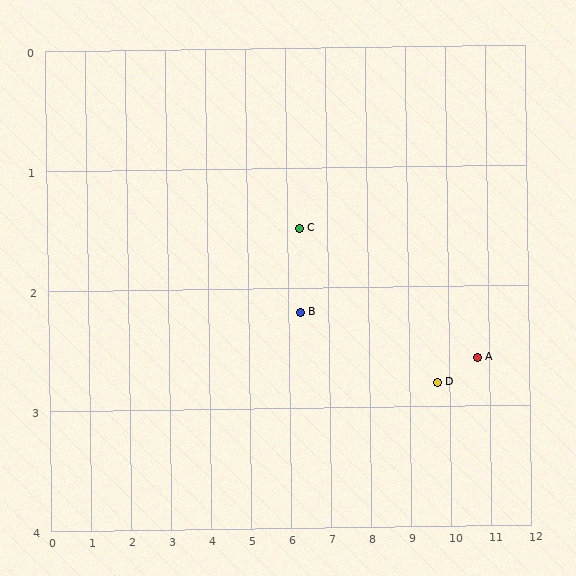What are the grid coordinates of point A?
Point A is at approximately (10.7, 2.6).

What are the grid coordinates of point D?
Point D is at approximately (9.7, 2.8).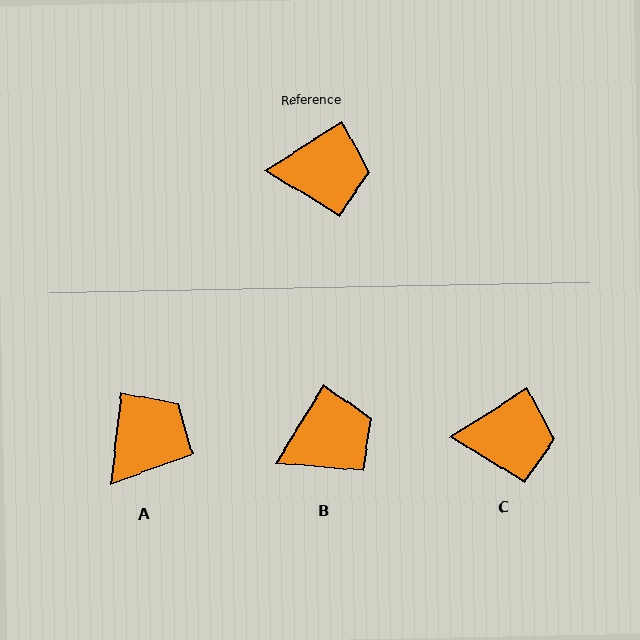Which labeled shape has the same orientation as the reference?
C.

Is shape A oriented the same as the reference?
No, it is off by about 51 degrees.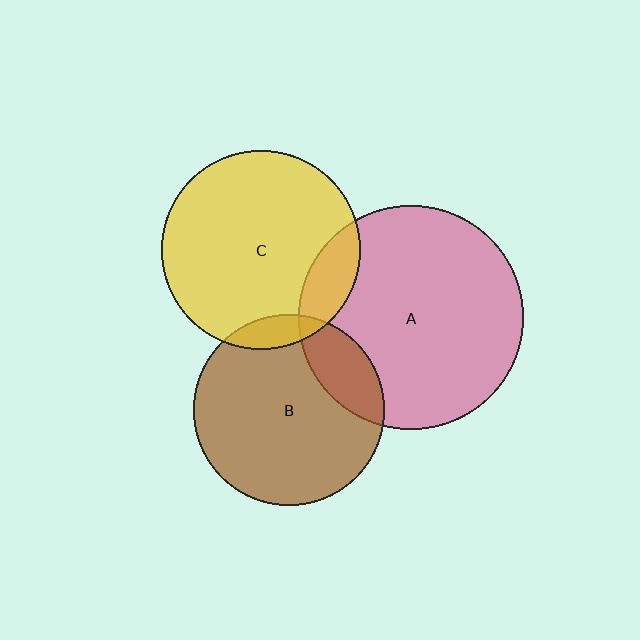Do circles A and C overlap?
Yes.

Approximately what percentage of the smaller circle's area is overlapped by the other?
Approximately 15%.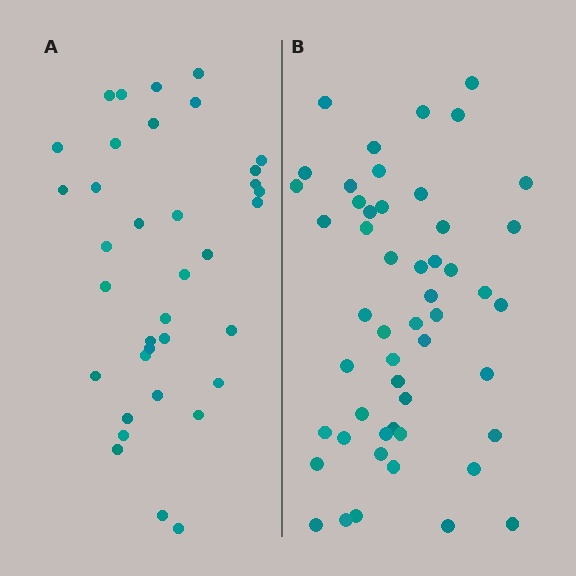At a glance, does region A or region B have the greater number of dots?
Region B (the right region) has more dots.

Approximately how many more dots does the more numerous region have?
Region B has approximately 15 more dots than region A.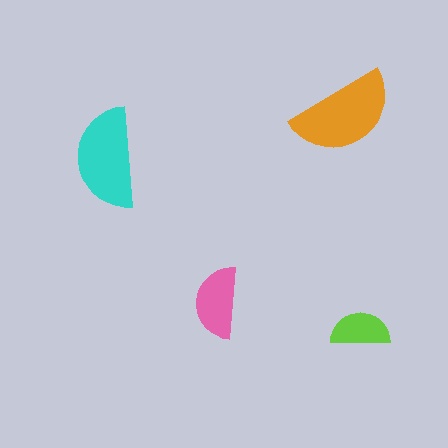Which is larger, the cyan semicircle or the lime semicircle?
The cyan one.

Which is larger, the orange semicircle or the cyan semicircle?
The orange one.